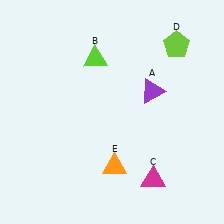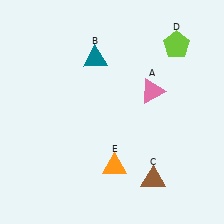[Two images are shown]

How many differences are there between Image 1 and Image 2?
There are 3 differences between the two images.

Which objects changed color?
A changed from purple to pink. B changed from lime to teal. C changed from magenta to brown.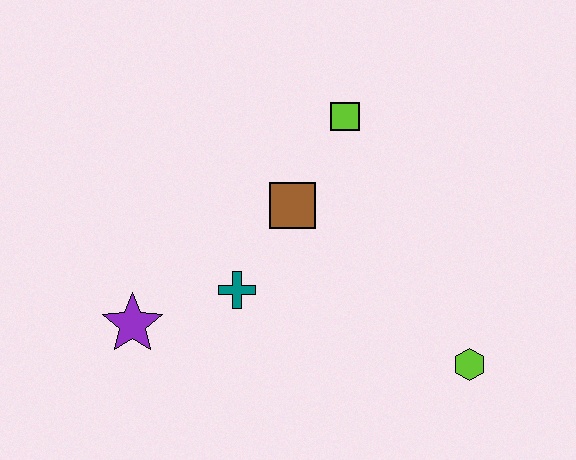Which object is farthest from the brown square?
The lime hexagon is farthest from the brown square.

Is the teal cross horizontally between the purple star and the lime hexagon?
Yes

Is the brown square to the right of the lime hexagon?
No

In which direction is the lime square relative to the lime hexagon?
The lime square is above the lime hexagon.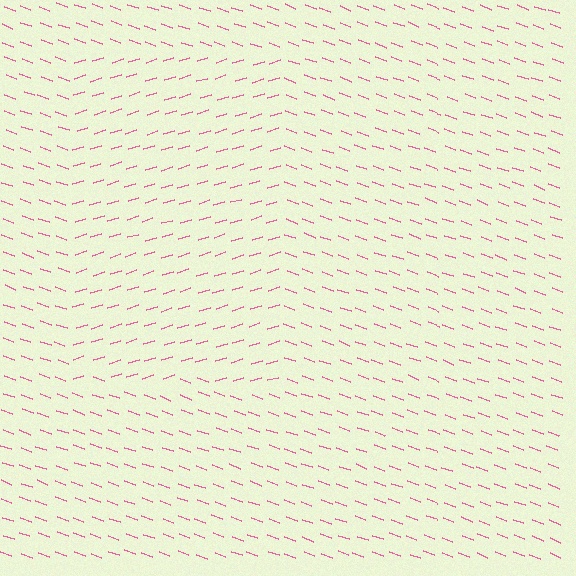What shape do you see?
I see a rectangle.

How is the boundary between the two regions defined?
The boundary is defined purely by a change in line orientation (approximately 37 degrees difference). All lines are the same color and thickness.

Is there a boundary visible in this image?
Yes, there is a texture boundary formed by a change in line orientation.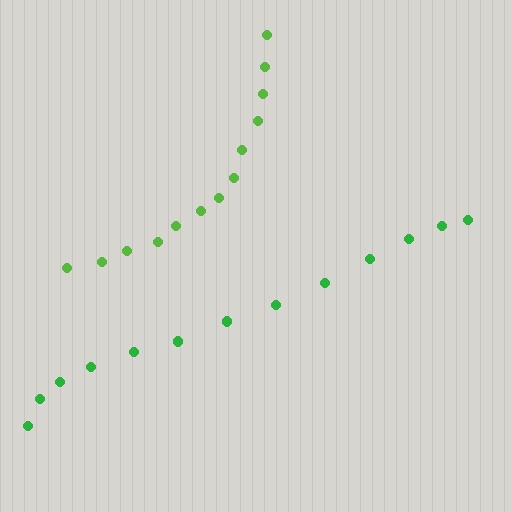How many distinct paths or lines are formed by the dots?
There are 2 distinct paths.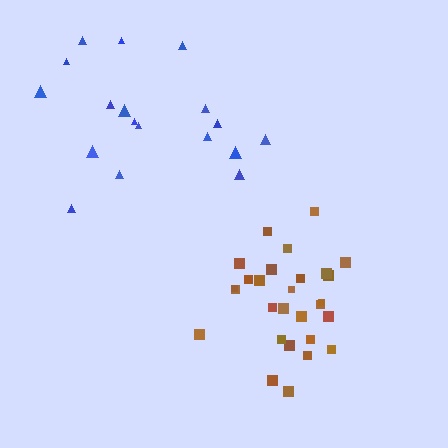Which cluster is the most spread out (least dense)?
Blue.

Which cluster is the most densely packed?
Brown.